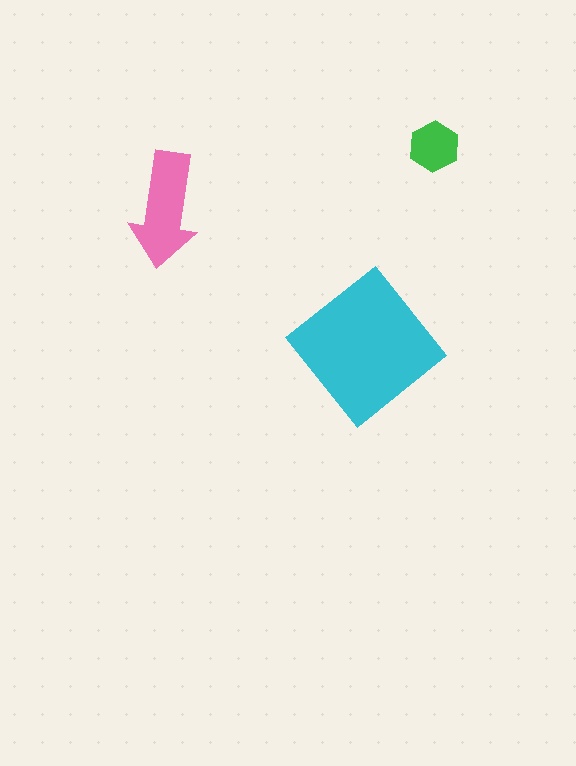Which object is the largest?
The cyan diamond.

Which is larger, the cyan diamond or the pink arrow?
The cyan diamond.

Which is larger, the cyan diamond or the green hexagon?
The cyan diamond.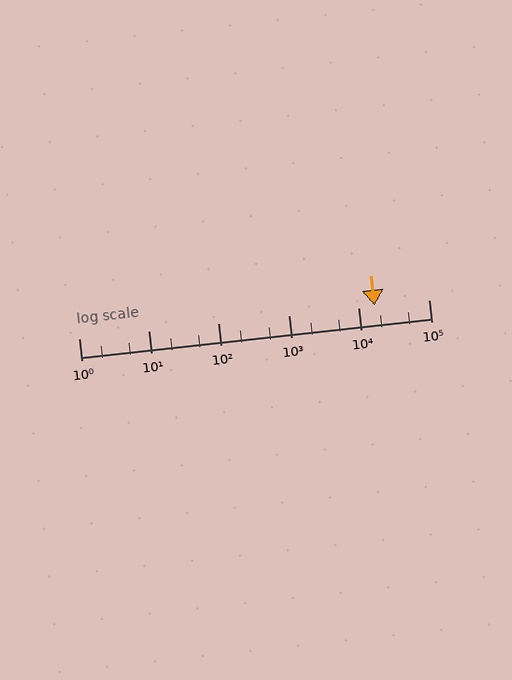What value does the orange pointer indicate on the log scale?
The pointer indicates approximately 17000.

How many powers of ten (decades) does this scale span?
The scale spans 5 decades, from 1 to 100000.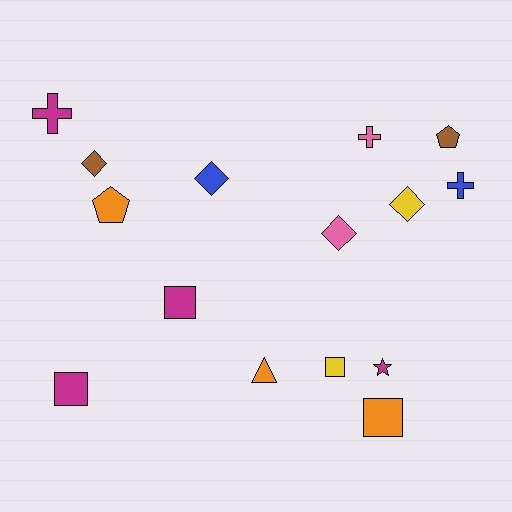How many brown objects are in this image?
There are 2 brown objects.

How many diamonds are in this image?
There are 4 diamonds.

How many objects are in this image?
There are 15 objects.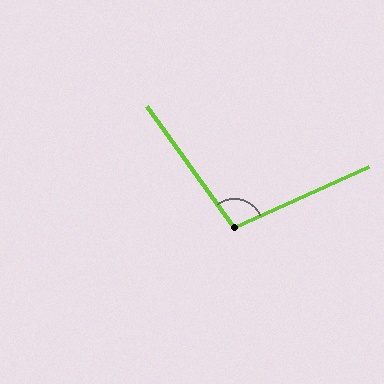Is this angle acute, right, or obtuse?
It is obtuse.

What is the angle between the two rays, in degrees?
Approximately 101 degrees.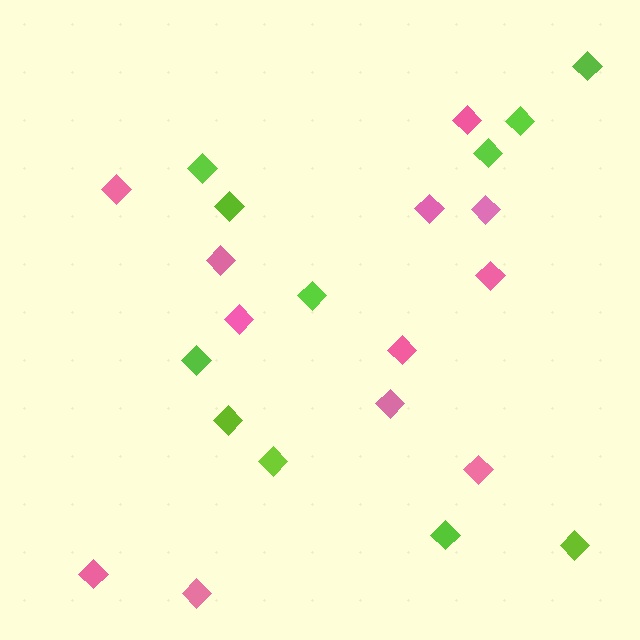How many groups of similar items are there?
There are 2 groups: one group of lime diamonds (11) and one group of pink diamonds (12).